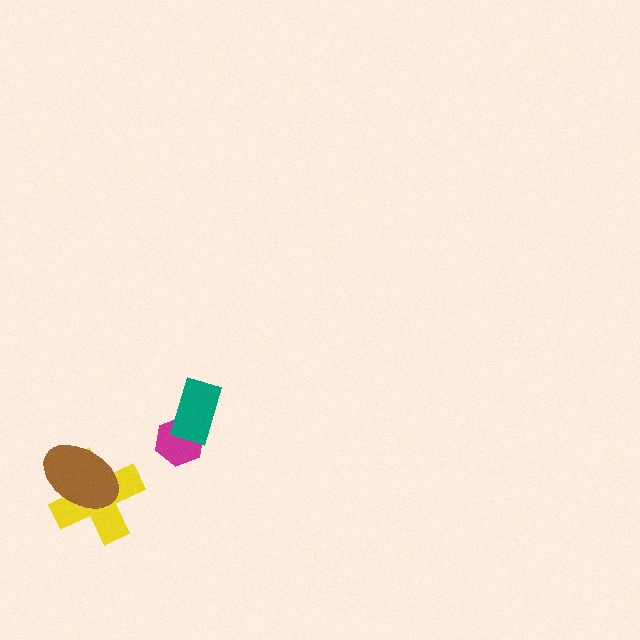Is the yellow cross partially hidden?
Yes, it is partially covered by another shape.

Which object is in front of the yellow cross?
The brown ellipse is in front of the yellow cross.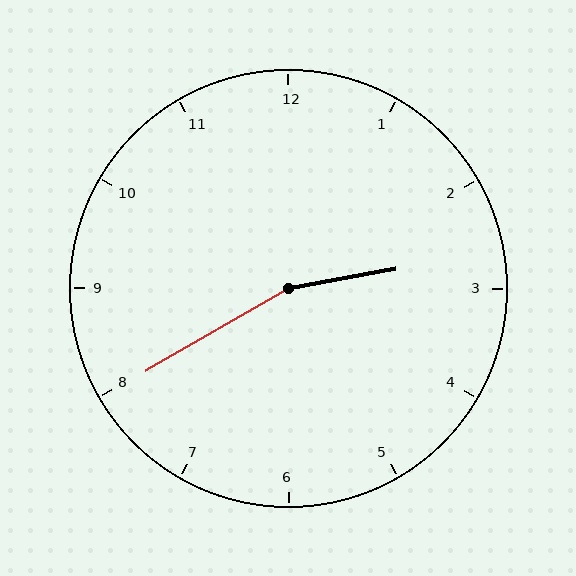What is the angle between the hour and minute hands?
Approximately 160 degrees.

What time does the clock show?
2:40.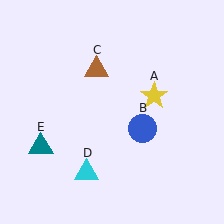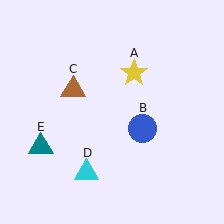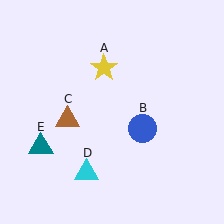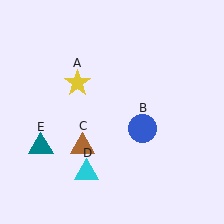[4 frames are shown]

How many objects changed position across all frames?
2 objects changed position: yellow star (object A), brown triangle (object C).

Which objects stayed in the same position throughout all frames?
Blue circle (object B) and cyan triangle (object D) and teal triangle (object E) remained stationary.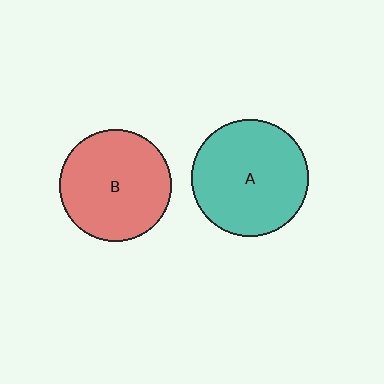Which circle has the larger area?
Circle A (teal).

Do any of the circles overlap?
No, none of the circles overlap.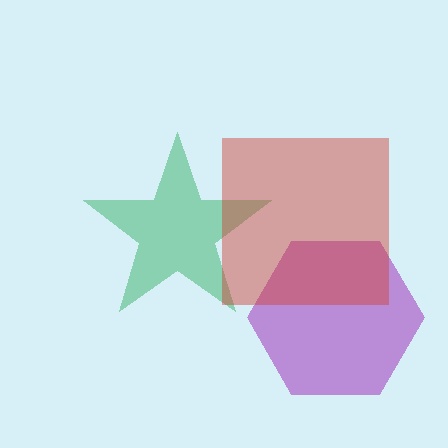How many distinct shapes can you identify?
There are 3 distinct shapes: a purple hexagon, a green star, a red square.